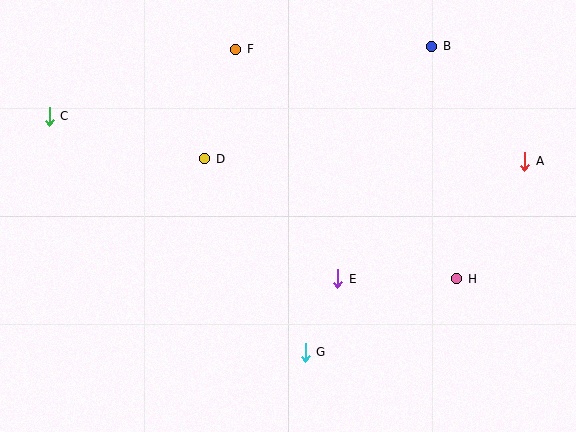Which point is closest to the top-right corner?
Point B is closest to the top-right corner.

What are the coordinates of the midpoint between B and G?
The midpoint between B and G is at (369, 199).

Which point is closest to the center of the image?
Point E at (338, 279) is closest to the center.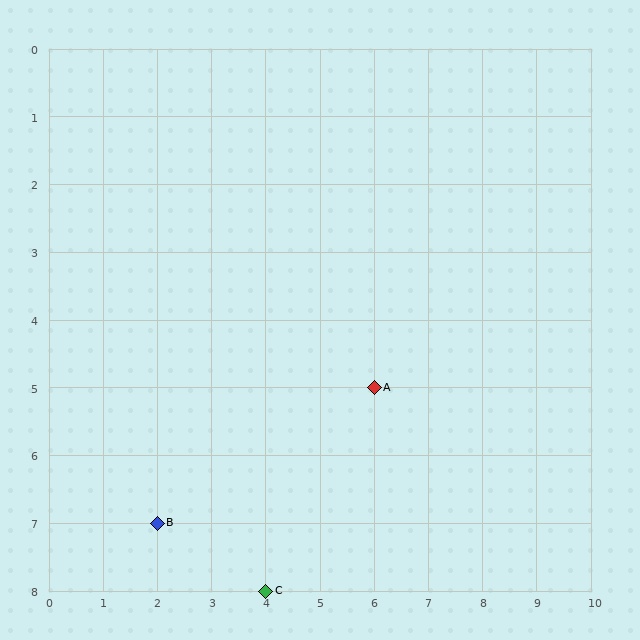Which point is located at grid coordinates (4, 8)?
Point C is at (4, 8).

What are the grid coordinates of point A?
Point A is at grid coordinates (6, 5).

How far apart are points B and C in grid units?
Points B and C are 2 columns and 1 row apart (about 2.2 grid units diagonally).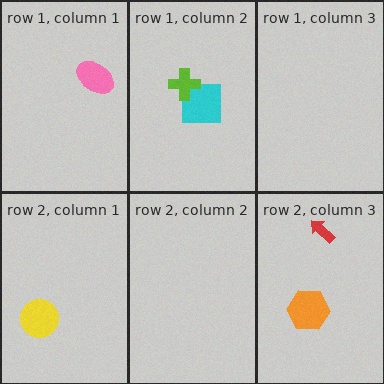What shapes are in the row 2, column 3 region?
The orange hexagon, the red arrow.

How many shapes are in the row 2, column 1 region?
1.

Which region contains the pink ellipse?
The row 1, column 1 region.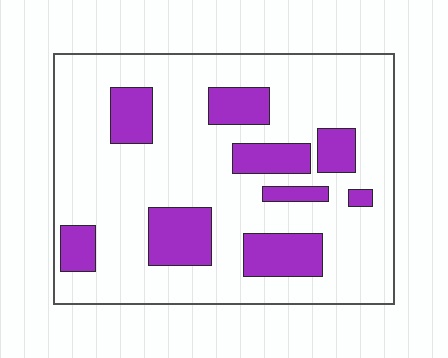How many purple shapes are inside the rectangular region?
9.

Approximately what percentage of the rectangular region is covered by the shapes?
Approximately 25%.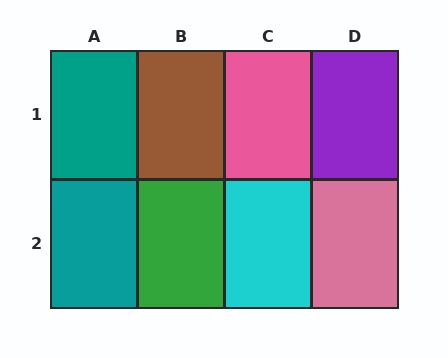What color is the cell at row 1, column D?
Purple.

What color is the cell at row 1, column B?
Brown.